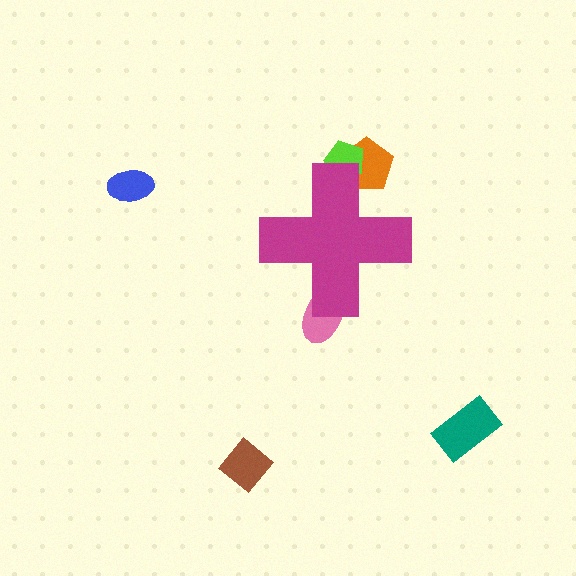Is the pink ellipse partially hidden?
Yes, the pink ellipse is partially hidden behind the magenta cross.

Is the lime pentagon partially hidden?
Yes, the lime pentagon is partially hidden behind the magenta cross.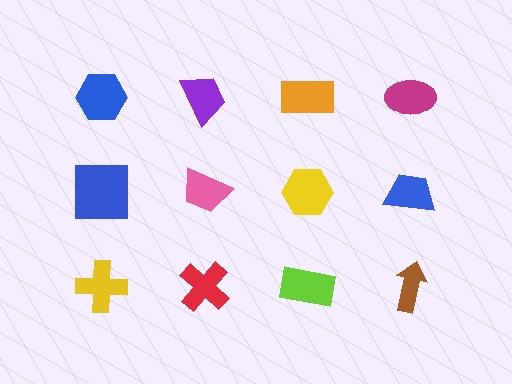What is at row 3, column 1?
A yellow cross.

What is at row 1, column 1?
A blue hexagon.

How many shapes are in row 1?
4 shapes.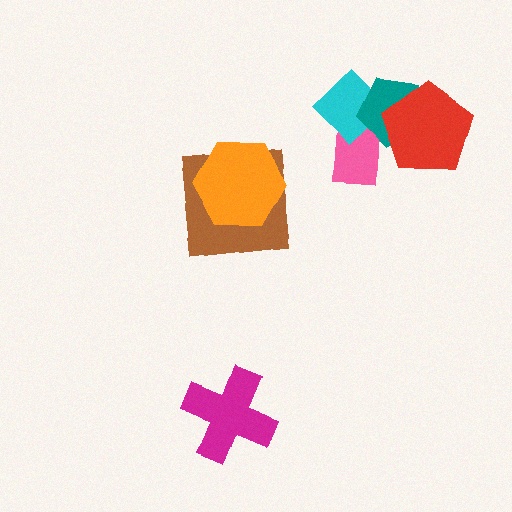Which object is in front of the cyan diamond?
The teal pentagon is in front of the cyan diamond.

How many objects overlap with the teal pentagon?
3 objects overlap with the teal pentagon.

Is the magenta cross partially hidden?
No, no other shape covers it.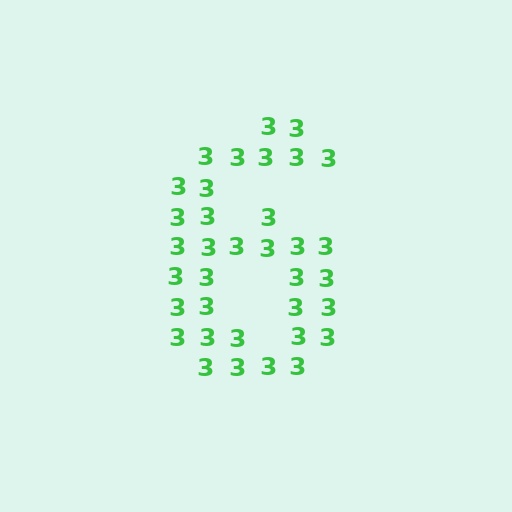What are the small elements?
The small elements are digit 3's.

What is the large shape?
The large shape is the digit 6.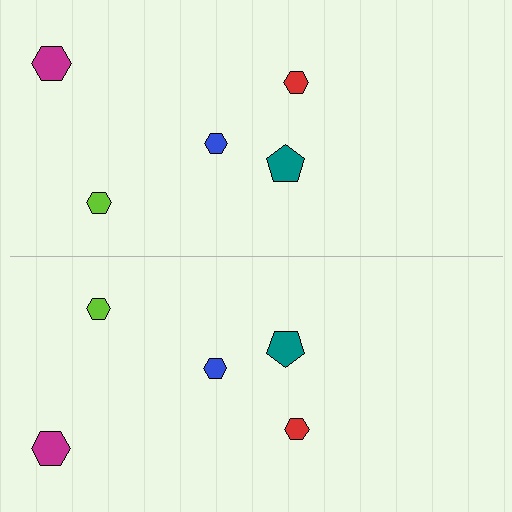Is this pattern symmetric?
Yes, this pattern has bilateral (reflection) symmetry.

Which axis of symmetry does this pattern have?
The pattern has a horizontal axis of symmetry running through the center of the image.